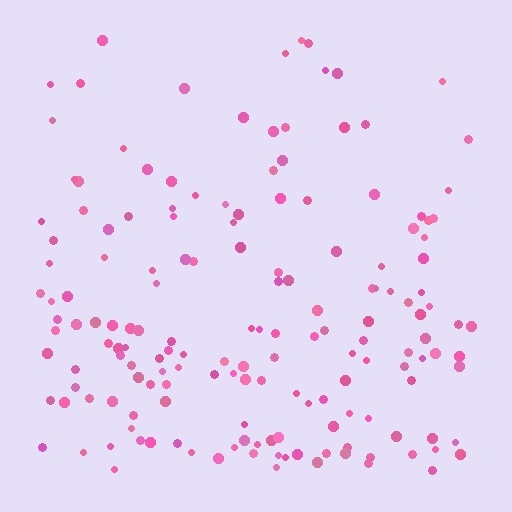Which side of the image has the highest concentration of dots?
The bottom.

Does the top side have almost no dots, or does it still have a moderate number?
Still a moderate number, just noticeably fewer than the bottom.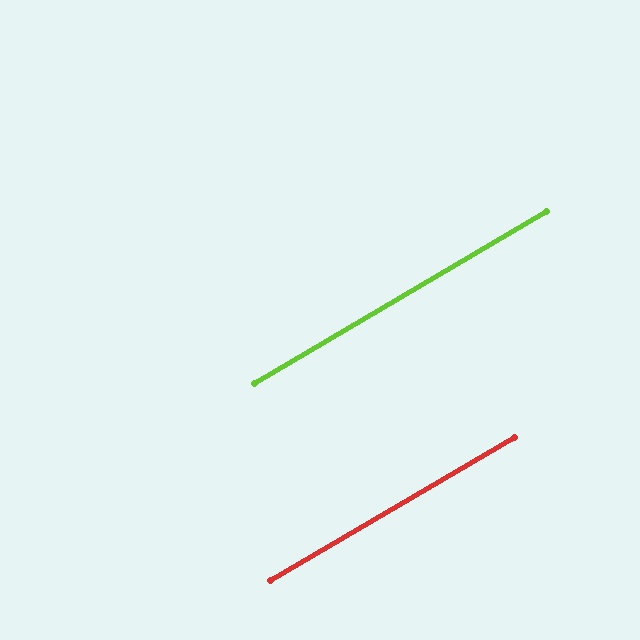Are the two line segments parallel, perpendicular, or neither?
Parallel — their directions differ by only 0.2°.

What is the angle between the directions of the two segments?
Approximately 0 degrees.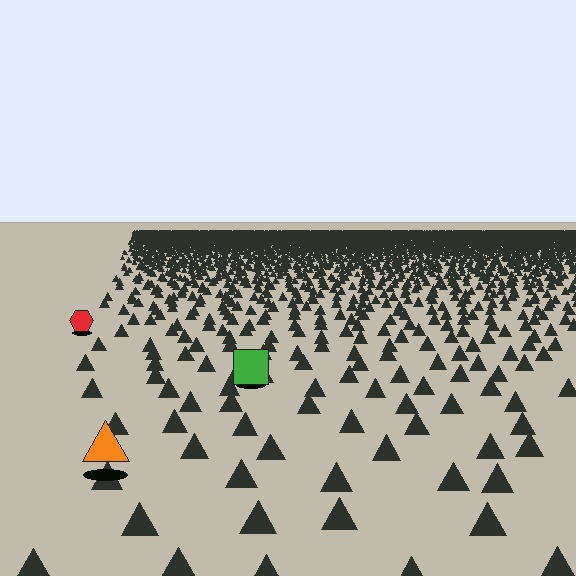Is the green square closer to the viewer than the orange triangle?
No. The orange triangle is closer — you can tell from the texture gradient: the ground texture is coarser near it.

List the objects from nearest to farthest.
From nearest to farthest: the orange triangle, the green square, the red hexagon.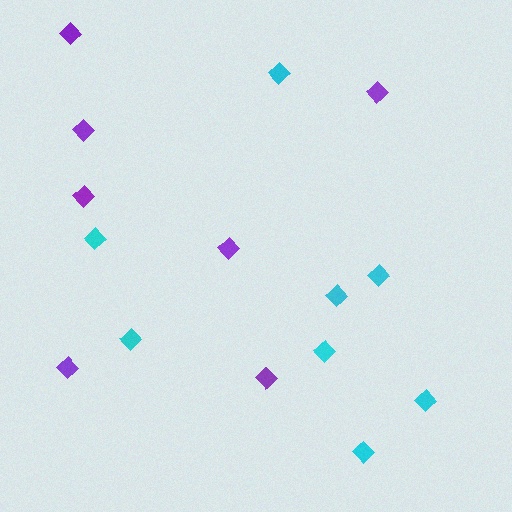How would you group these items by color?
There are 2 groups: one group of purple diamonds (7) and one group of cyan diamonds (8).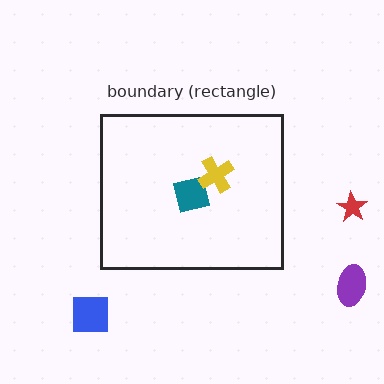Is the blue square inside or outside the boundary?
Outside.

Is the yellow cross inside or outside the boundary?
Inside.